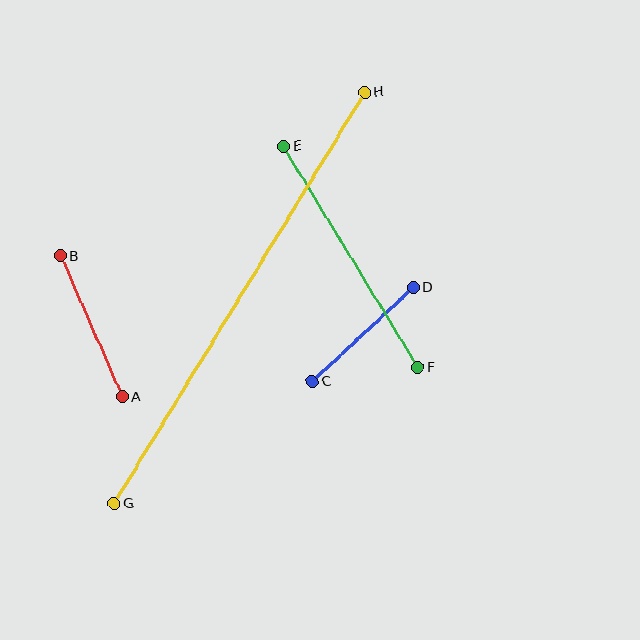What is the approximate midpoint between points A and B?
The midpoint is at approximately (92, 326) pixels.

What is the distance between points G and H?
The distance is approximately 481 pixels.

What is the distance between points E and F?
The distance is approximately 259 pixels.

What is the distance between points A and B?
The distance is approximately 153 pixels.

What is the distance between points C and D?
The distance is approximately 138 pixels.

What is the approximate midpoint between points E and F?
The midpoint is at approximately (351, 257) pixels.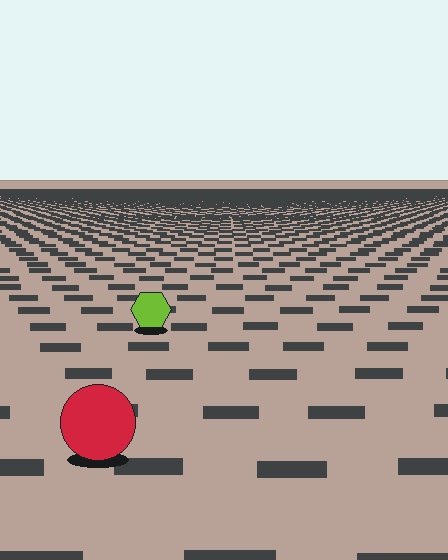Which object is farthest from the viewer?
The lime hexagon is farthest from the viewer. It appears smaller and the ground texture around it is denser.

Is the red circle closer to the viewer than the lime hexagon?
Yes. The red circle is closer — you can tell from the texture gradient: the ground texture is coarser near it.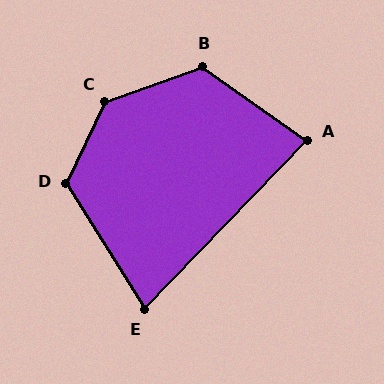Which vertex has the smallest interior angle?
E, at approximately 76 degrees.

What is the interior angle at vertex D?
Approximately 123 degrees (obtuse).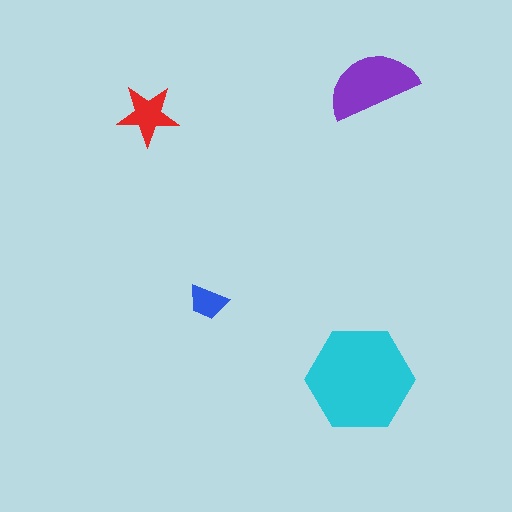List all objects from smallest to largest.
The blue trapezoid, the red star, the purple semicircle, the cyan hexagon.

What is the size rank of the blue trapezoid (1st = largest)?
4th.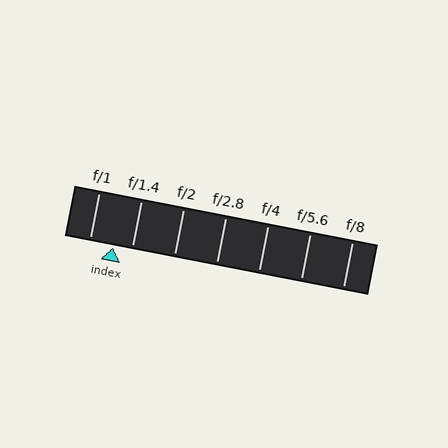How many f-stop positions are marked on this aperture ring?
There are 7 f-stop positions marked.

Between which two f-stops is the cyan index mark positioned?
The index mark is between f/1 and f/1.4.